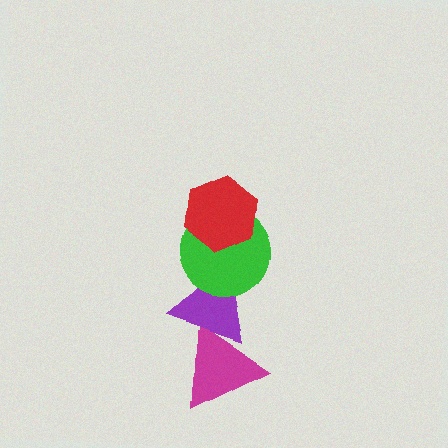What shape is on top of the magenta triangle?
The purple triangle is on top of the magenta triangle.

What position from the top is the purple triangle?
The purple triangle is 3rd from the top.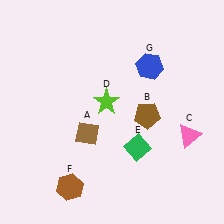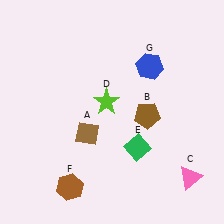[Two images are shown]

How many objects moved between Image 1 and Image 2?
1 object moved between the two images.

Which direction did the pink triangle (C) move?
The pink triangle (C) moved down.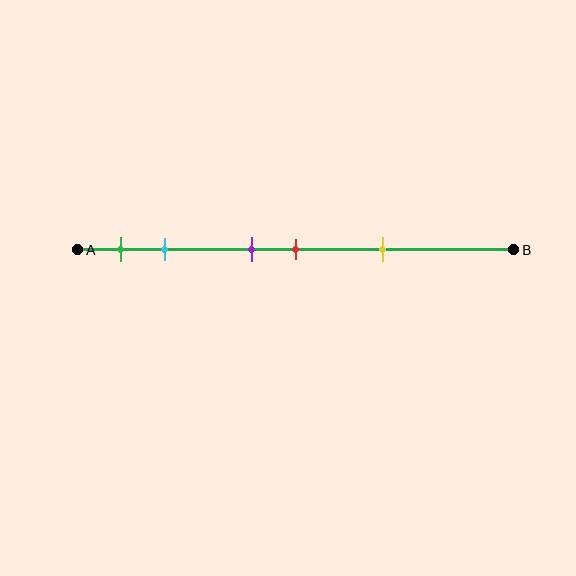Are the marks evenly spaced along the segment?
No, the marks are not evenly spaced.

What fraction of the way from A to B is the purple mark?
The purple mark is approximately 40% (0.4) of the way from A to B.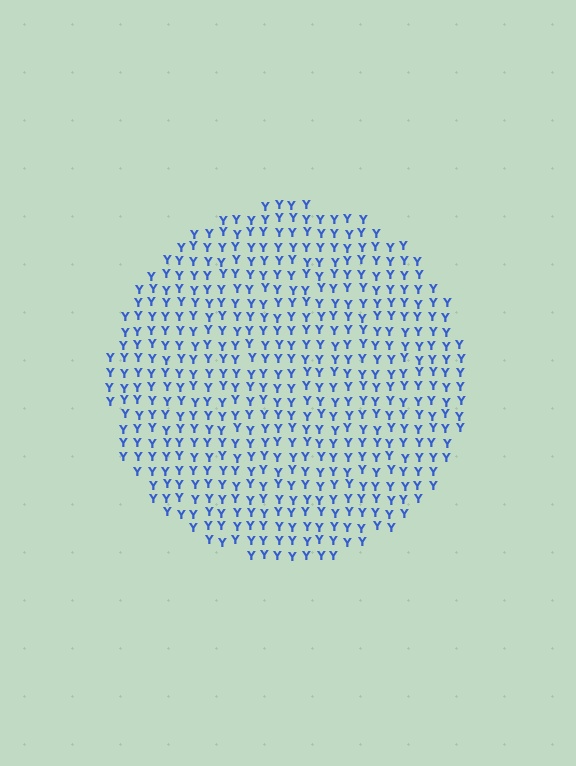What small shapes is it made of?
It is made of small letter Y's.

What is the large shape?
The large shape is a circle.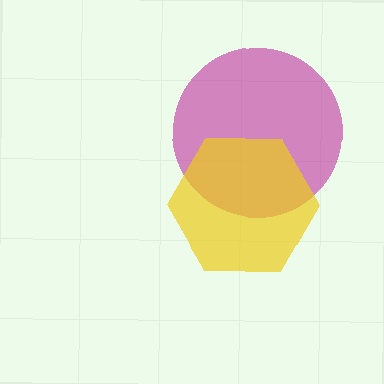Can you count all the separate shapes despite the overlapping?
Yes, there are 2 separate shapes.